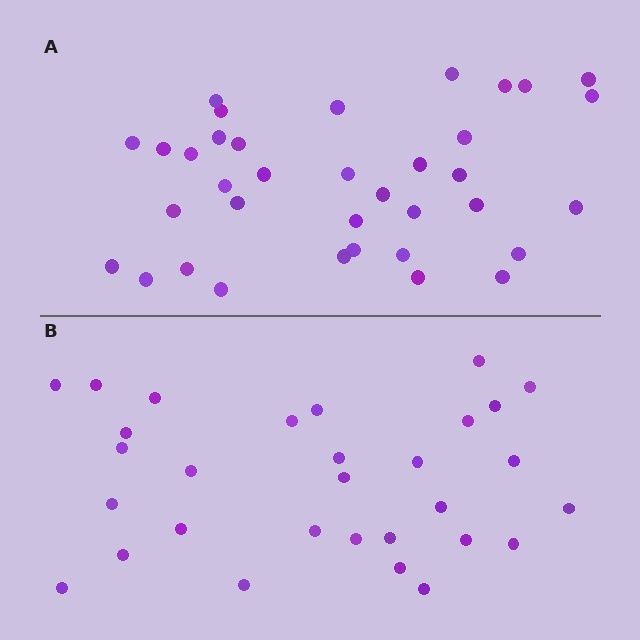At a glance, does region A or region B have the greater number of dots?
Region A (the top region) has more dots.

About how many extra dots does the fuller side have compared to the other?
Region A has about 6 more dots than region B.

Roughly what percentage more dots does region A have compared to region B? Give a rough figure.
About 20% more.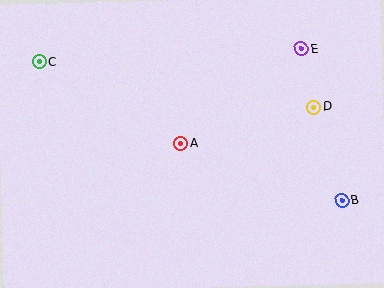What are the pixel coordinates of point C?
Point C is at (39, 62).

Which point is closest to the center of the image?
Point A at (181, 144) is closest to the center.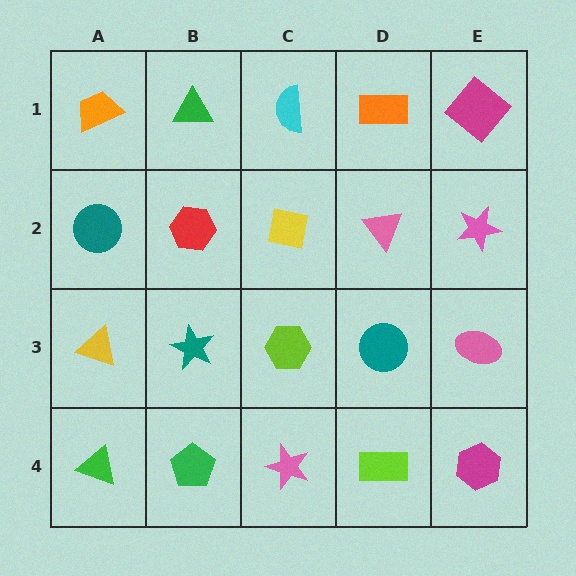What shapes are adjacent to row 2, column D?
An orange rectangle (row 1, column D), a teal circle (row 3, column D), a yellow square (row 2, column C), a pink star (row 2, column E).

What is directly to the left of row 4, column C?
A green pentagon.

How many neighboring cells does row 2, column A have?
3.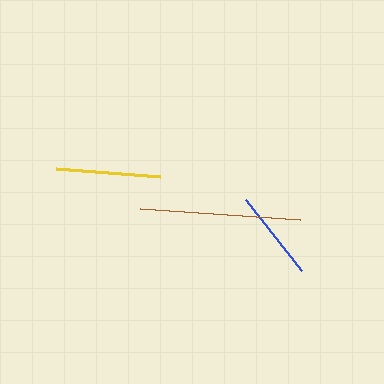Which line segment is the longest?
The brown line is the longest at approximately 160 pixels.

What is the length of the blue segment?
The blue segment is approximately 91 pixels long.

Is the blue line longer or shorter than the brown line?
The brown line is longer than the blue line.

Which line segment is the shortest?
The blue line is the shortest at approximately 91 pixels.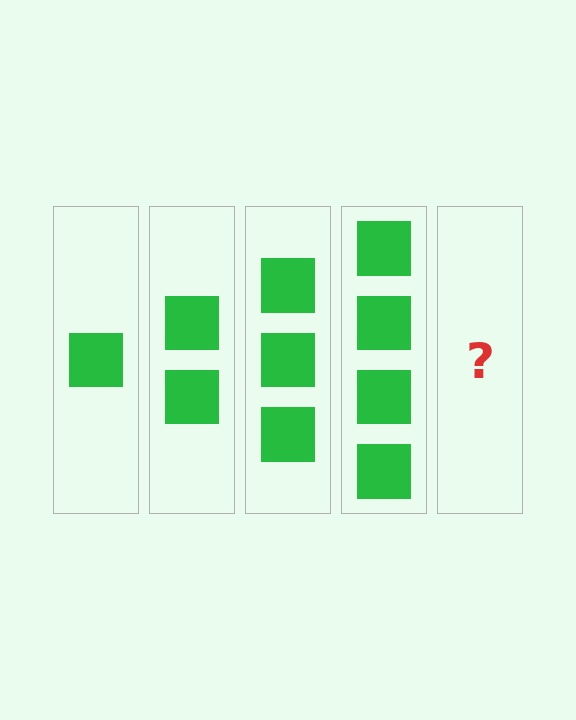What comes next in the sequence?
The next element should be 5 squares.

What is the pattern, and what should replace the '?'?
The pattern is that each step adds one more square. The '?' should be 5 squares.